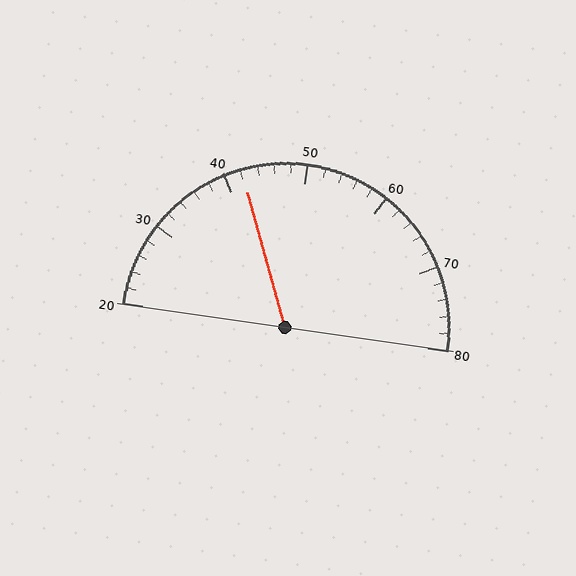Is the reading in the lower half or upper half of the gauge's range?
The reading is in the lower half of the range (20 to 80).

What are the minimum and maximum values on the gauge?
The gauge ranges from 20 to 80.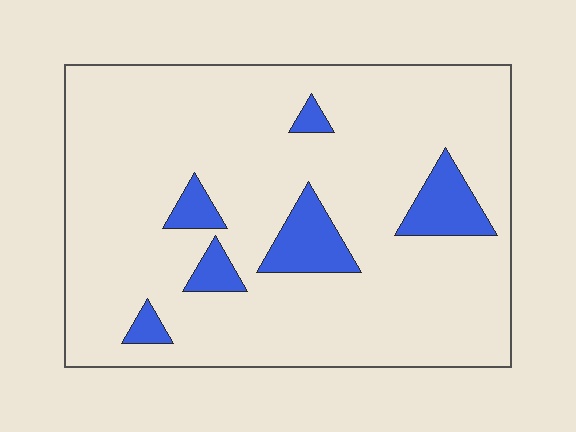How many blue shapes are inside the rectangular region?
6.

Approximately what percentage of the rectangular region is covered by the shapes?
Approximately 10%.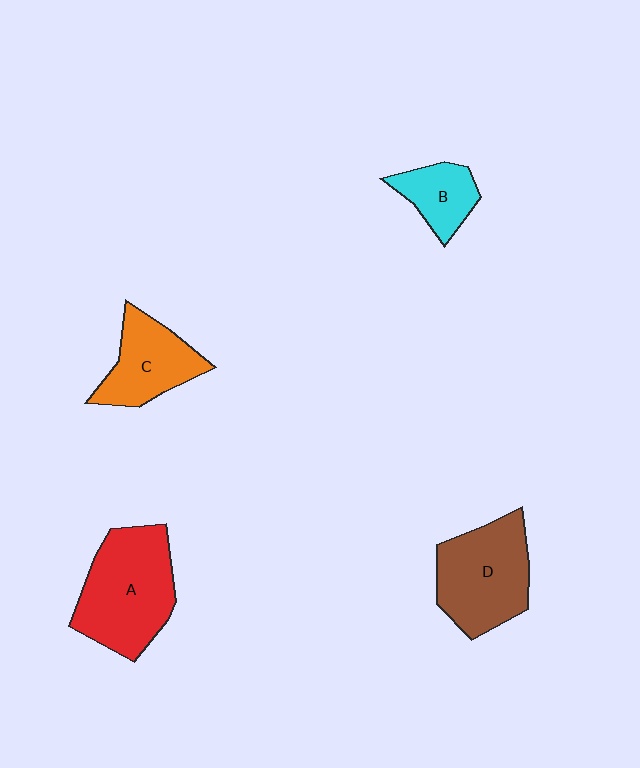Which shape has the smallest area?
Shape B (cyan).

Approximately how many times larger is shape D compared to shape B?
Approximately 2.0 times.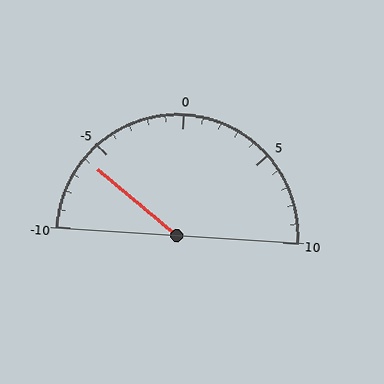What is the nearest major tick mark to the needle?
The nearest major tick mark is -5.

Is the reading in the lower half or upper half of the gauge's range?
The reading is in the lower half of the range (-10 to 10).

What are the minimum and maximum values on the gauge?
The gauge ranges from -10 to 10.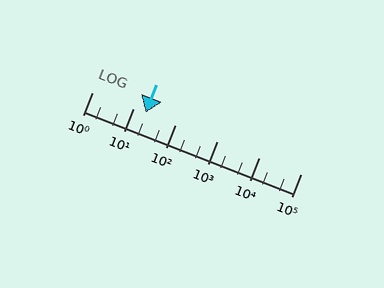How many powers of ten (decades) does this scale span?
The scale spans 5 decades, from 1 to 100000.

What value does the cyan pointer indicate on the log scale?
The pointer indicates approximately 19.